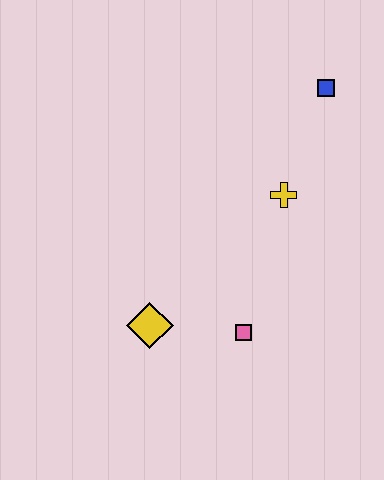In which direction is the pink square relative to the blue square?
The pink square is below the blue square.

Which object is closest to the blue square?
The yellow cross is closest to the blue square.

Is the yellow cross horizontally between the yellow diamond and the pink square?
No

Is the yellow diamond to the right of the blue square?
No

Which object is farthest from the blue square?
The yellow diamond is farthest from the blue square.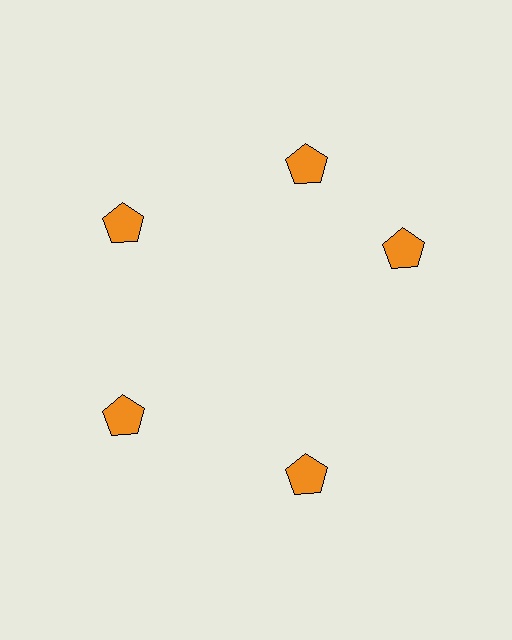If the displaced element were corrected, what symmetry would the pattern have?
It would have 5-fold rotational symmetry — the pattern would map onto itself every 72 degrees.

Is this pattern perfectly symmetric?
No. The 5 orange pentagons are arranged in a ring, but one element near the 3 o'clock position is rotated out of alignment along the ring, breaking the 5-fold rotational symmetry.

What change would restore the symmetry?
The symmetry would be restored by rotating it back into even spacing with its neighbors so that all 5 pentagons sit at equal angles and equal distance from the center.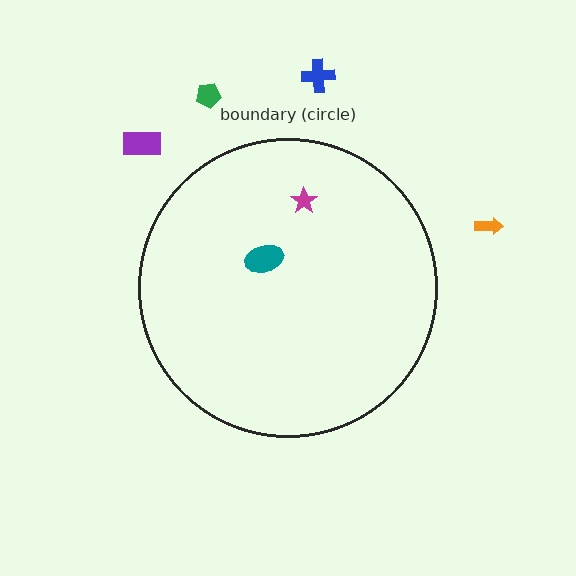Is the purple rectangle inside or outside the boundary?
Outside.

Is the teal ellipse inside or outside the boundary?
Inside.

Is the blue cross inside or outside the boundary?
Outside.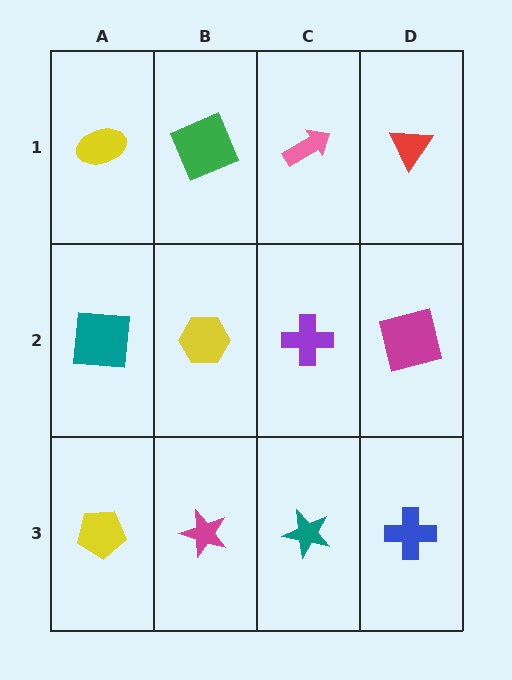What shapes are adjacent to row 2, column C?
A pink arrow (row 1, column C), a teal star (row 3, column C), a yellow hexagon (row 2, column B), a magenta square (row 2, column D).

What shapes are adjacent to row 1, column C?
A purple cross (row 2, column C), a green square (row 1, column B), a red triangle (row 1, column D).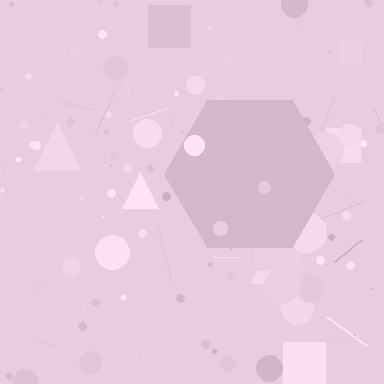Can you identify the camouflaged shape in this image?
The camouflaged shape is a hexagon.